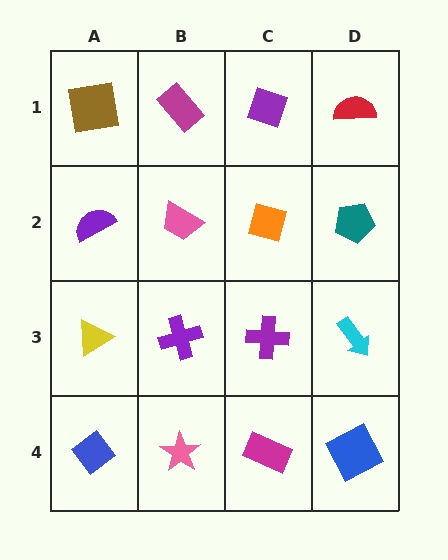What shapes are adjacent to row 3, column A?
A purple semicircle (row 2, column A), a blue diamond (row 4, column A), a purple cross (row 3, column B).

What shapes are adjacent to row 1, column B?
A pink trapezoid (row 2, column B), a brown square (row 1, column A), a purple diamond (row 1, column C).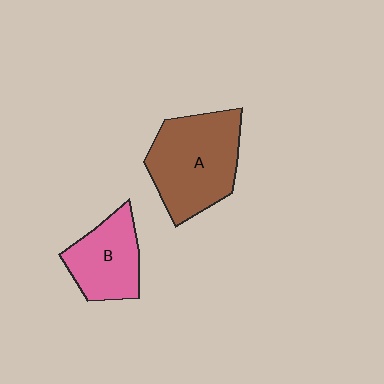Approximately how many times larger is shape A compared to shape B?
Approximately 1.5 times.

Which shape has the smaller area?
Shape B (pink).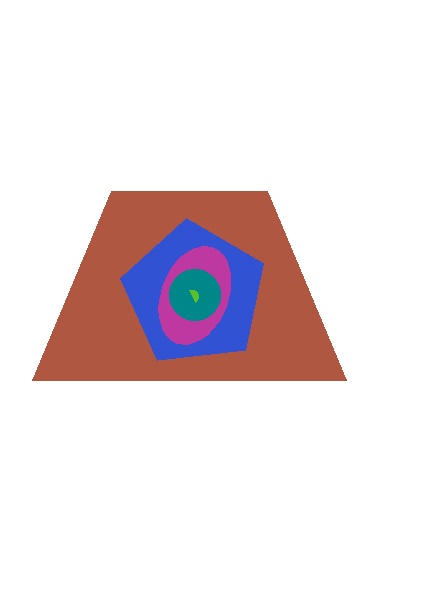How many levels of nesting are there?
5.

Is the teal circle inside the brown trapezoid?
Yes.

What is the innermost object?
The lime semicircle.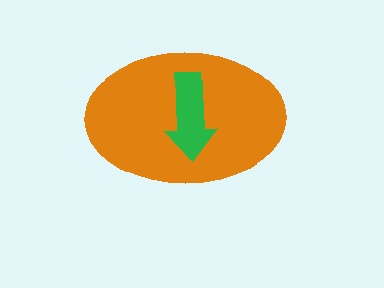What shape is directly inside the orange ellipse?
The green arrow.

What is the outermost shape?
The orange ellipse.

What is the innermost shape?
The green arrow.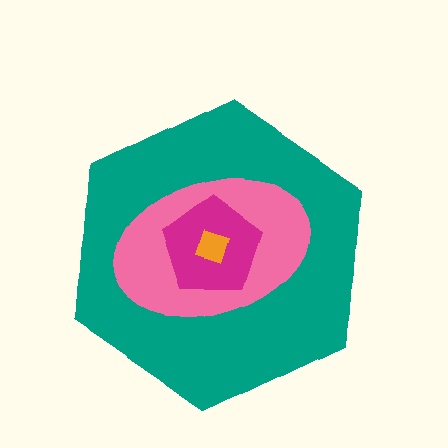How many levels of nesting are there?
4.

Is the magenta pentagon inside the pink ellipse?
Yes.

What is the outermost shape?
The teal hexagon.